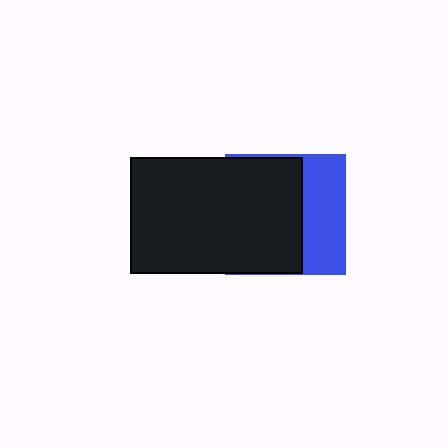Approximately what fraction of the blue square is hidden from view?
Roughly 62% of the blue square is hidden behind the black rectangle.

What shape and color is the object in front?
The object in front is a black rectangle.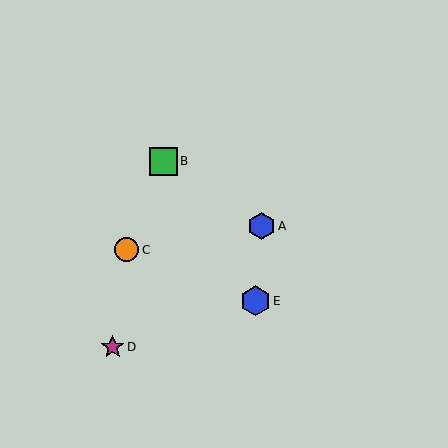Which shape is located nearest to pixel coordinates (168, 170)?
The green square (labeled B) at (163, 161) is nearest to that location.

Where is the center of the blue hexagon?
The center of the blue hexagon is at (255, 301).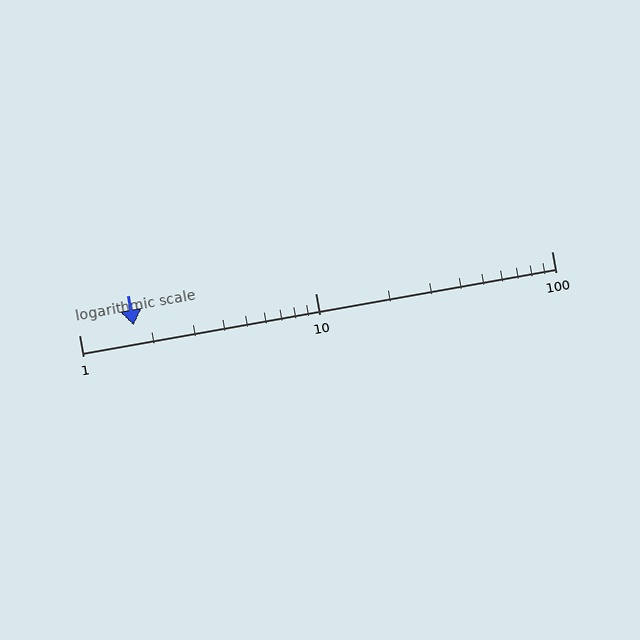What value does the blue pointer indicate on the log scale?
The pointer indicates approximately 1.7.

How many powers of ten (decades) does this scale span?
The scale spans 2 decades, from 1 to 100.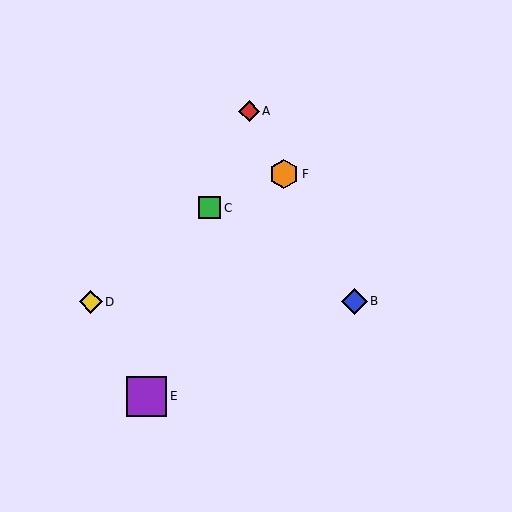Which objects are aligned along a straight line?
Objects A, B, F are aligned along a straight line.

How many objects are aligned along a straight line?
3 objects (A, B, F) are aligned along a straight line.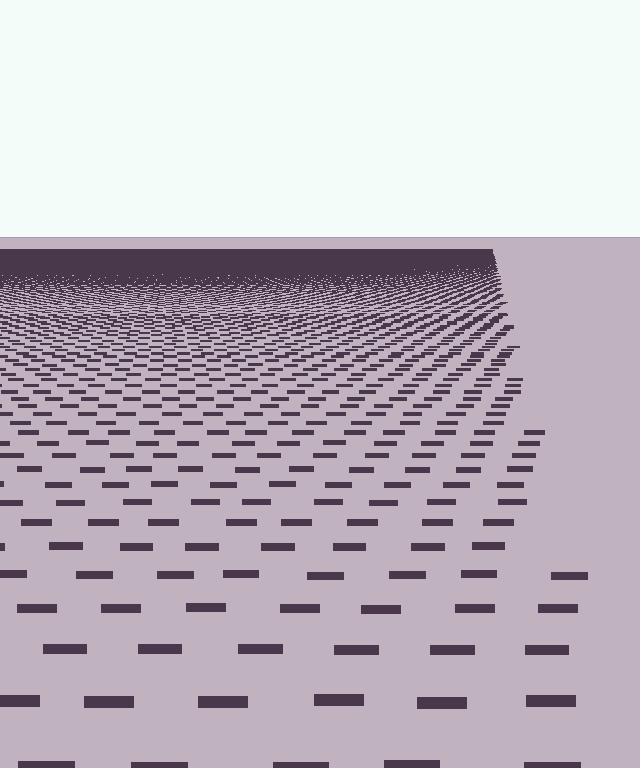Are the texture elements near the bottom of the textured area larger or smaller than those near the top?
Larger. Near the bottom, elements are closer to the viewer and appear at a bigger on-screen size.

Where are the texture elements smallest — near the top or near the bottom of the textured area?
Near the top.